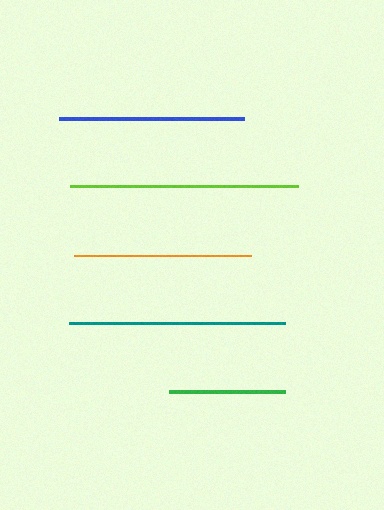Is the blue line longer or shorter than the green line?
The blue line is longer than the green line.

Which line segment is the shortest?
The green line is the shortest at approximately 117 pixels.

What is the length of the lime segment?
The lime segment is approximately 228 pixels long.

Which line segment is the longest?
The lime line is the longest at approximately 228 pixels.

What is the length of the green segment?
The green segment is approximately 117 pixels long.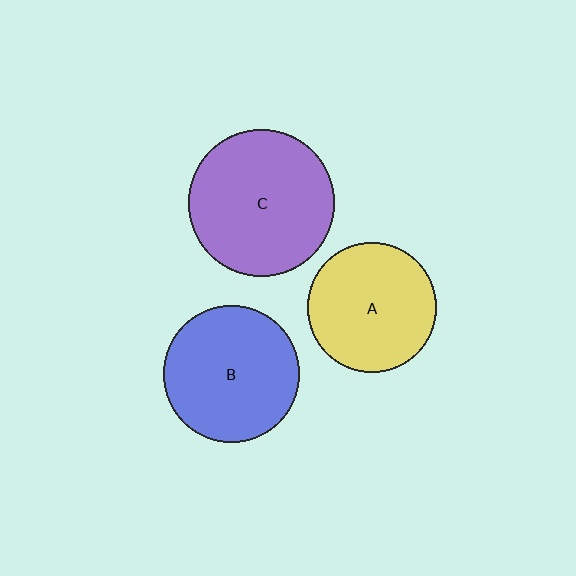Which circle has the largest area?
Circle C (purple).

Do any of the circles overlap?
No, none of the circles overlap.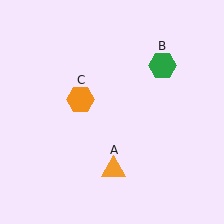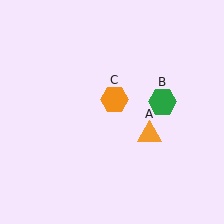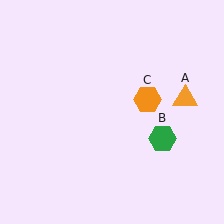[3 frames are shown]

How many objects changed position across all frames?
3 objects changed position: orange triangle (object A), green hexagon (object B), orange hexagon (object C).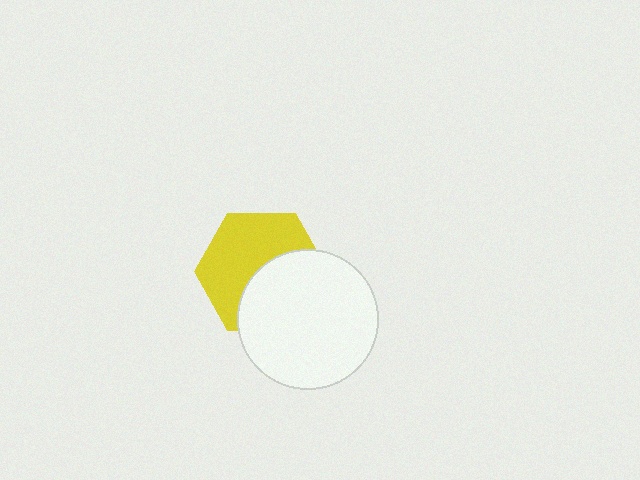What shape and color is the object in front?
The object in front is a white circle.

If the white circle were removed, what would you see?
You would see the complete yellow hexagon.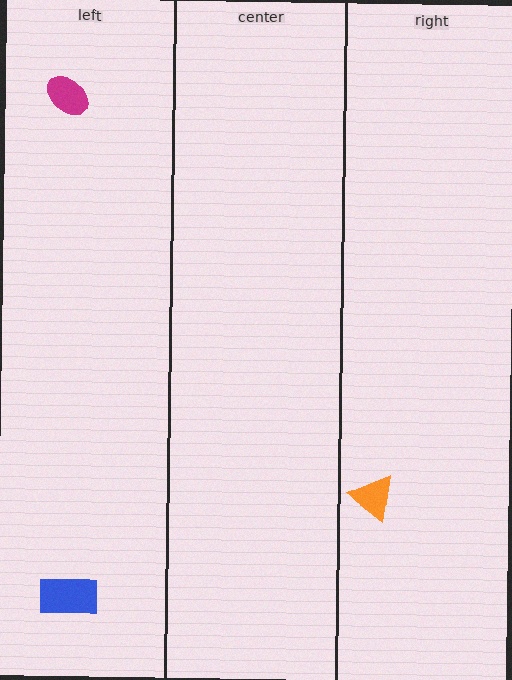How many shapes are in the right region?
1.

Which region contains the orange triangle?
The right region.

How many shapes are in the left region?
2.